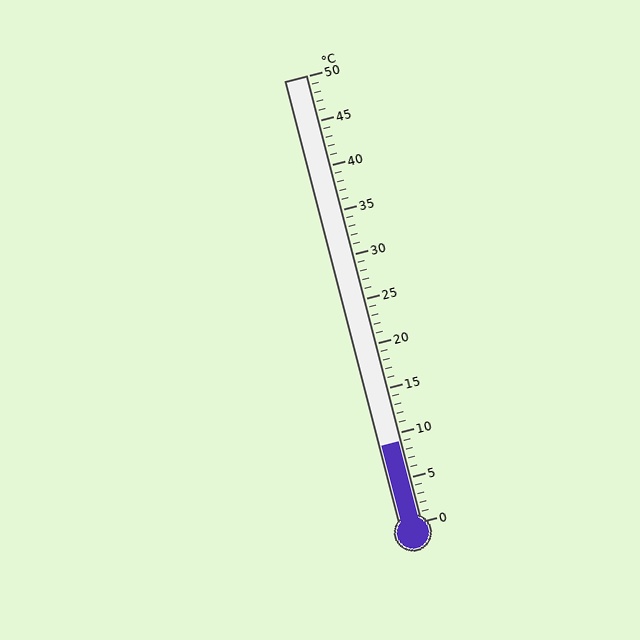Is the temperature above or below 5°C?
The temperature is above 5°C.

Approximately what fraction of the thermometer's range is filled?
The thermometer is filled to approximately 20% of its range.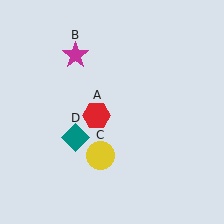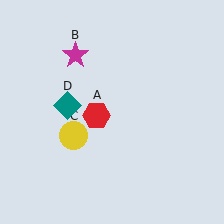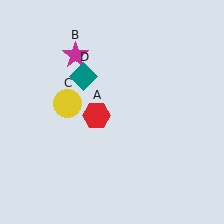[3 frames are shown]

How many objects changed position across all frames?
2 objects changed position: yellow circle (object C), teal diamond (object D).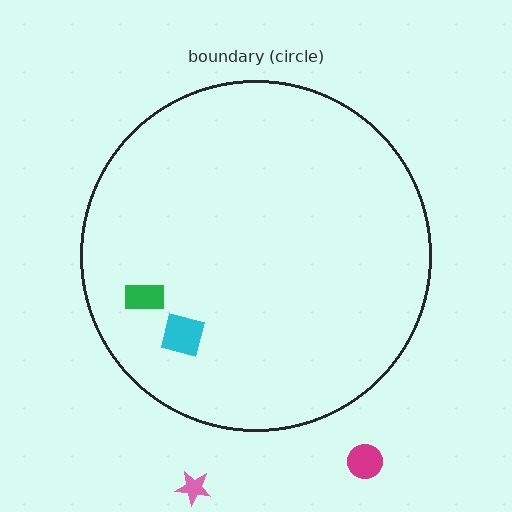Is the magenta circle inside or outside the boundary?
Outside.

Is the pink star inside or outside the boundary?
Outside.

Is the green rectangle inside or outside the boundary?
Inside.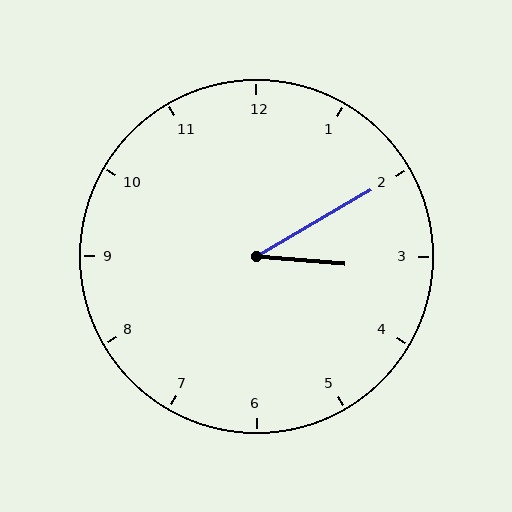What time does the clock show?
3:10.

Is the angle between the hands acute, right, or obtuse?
It is acute.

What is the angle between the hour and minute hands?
Approximately 35 degrees.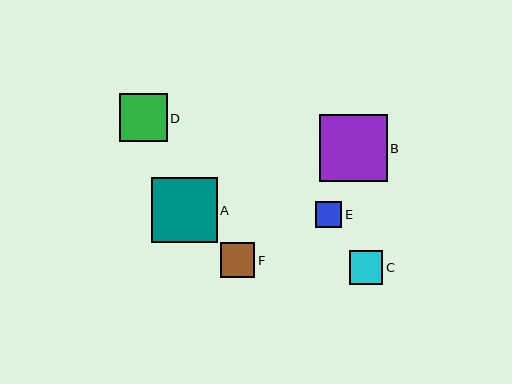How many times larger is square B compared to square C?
Square B is approximately 2.0 times the size of square C.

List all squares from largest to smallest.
From largest to smallest: B, A, D, F, C, E.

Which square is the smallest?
Square E is the smallest with a size of approximately 26 pixels.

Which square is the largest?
Square B is the largest with a size of approximately 68 pixels.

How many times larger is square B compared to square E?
Square B is approximately 2.6 times the size of square E.